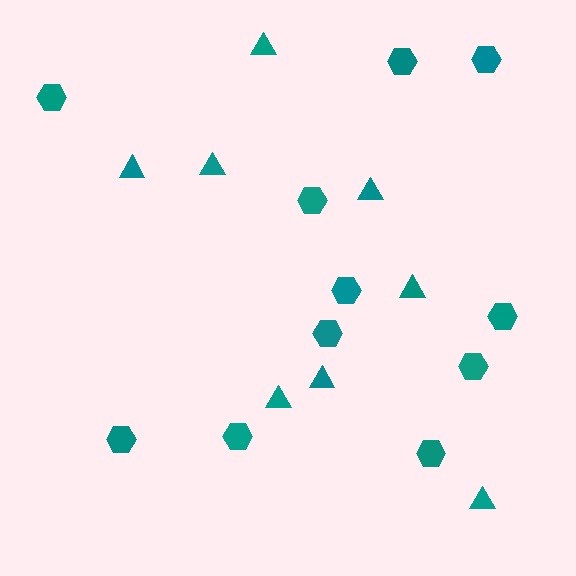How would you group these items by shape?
There are 2 groups: one group of hexagons (11) and one group of triangles (8).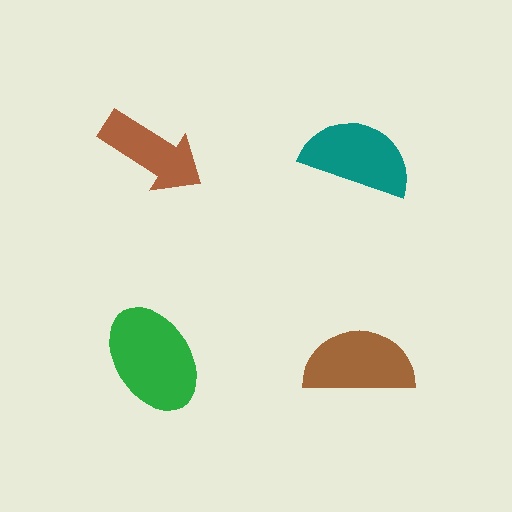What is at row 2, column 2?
A brown semicircle.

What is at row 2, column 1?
A green ellipse.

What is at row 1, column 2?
A teal semicircle.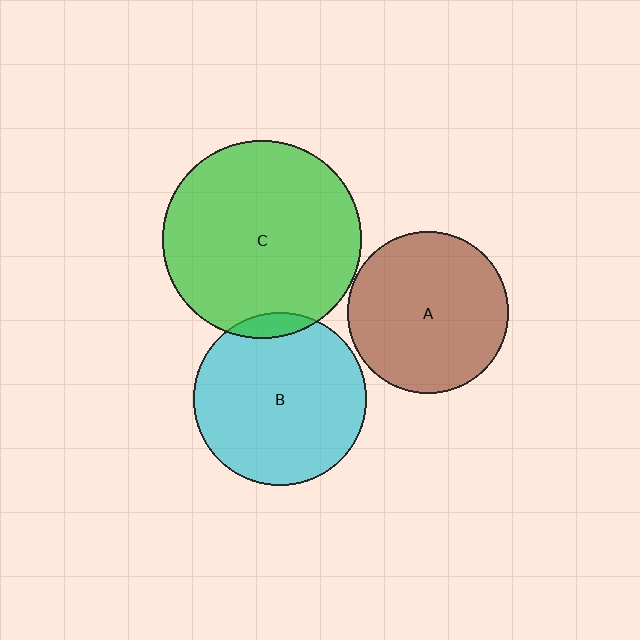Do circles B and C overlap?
Yes.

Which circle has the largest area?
Circle C (green).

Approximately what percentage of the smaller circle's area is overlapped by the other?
Approximately 5%.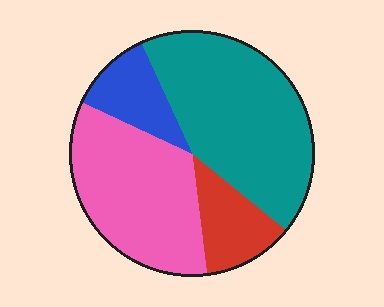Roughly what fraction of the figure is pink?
Pink takes up about one third (1/3) of the figure.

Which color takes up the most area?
Teal, at roughly 45%.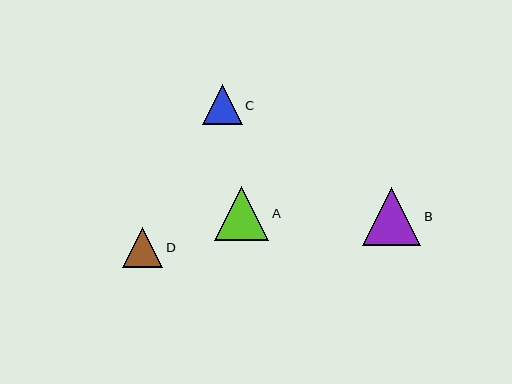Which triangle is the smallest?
Triangle D is the smallest with a size of approximately 40 pixels.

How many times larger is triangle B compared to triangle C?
Triangle B is approximately 1.5 times the size of triangle C.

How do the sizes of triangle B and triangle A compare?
Triangle B and triangle A are approximately the same size.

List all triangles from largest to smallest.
From largest to smallest: B, A, C, D.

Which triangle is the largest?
Triangle B is the largest with a size of approximately 59 pixels.